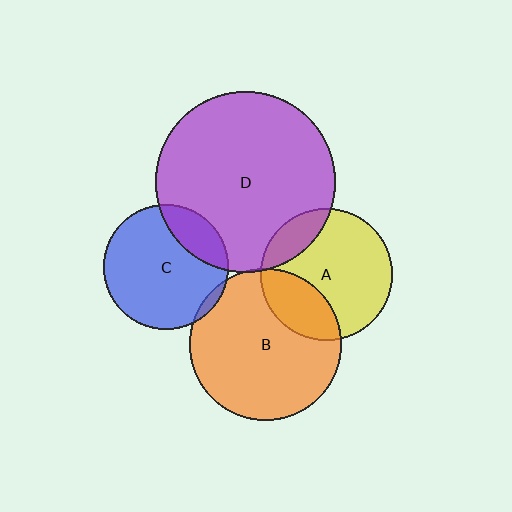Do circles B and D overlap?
Yes.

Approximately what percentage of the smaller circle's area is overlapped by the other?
Approximately 5%.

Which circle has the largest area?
Circle D (purple).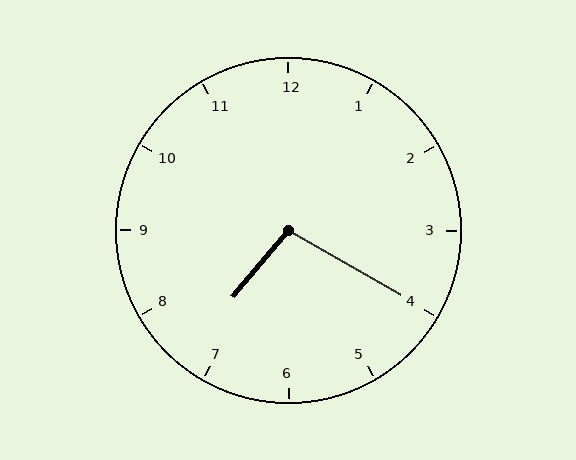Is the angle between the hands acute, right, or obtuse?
It is obtuse.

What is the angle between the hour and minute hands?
Approximately 100 degrees.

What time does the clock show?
7:20.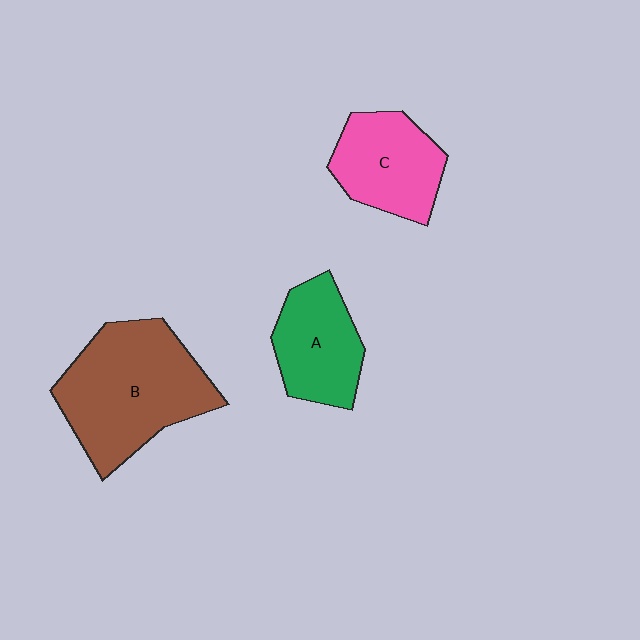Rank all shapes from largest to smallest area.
From largest to smallest: B (brown), C (pink), A (green).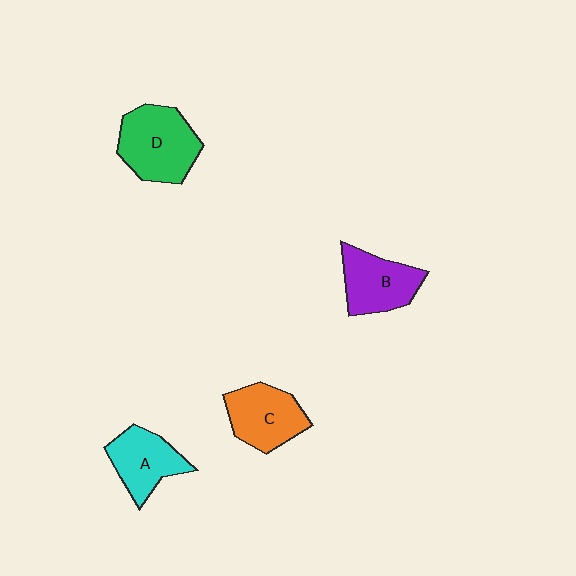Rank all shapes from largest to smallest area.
From largest to smallest: D (green), C (orange), B (purple), A (cyan).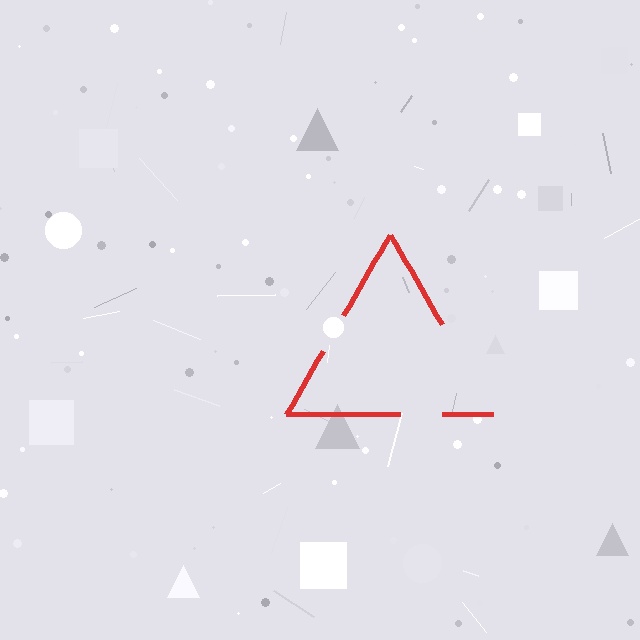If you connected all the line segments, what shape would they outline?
They would outline a triangle.